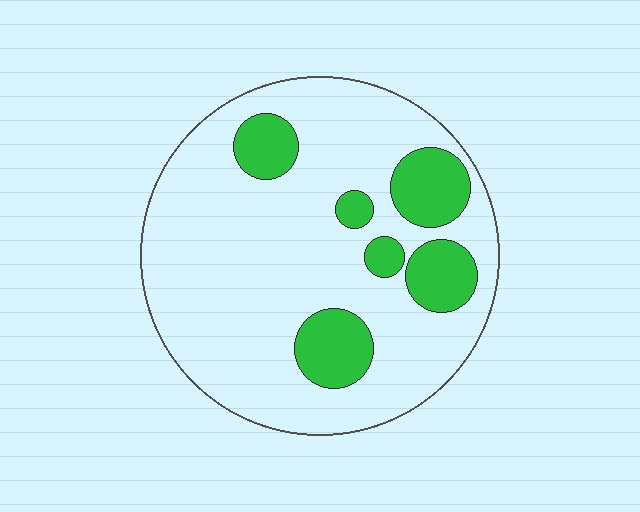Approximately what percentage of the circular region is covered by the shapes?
Approximately 20%.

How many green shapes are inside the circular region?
6.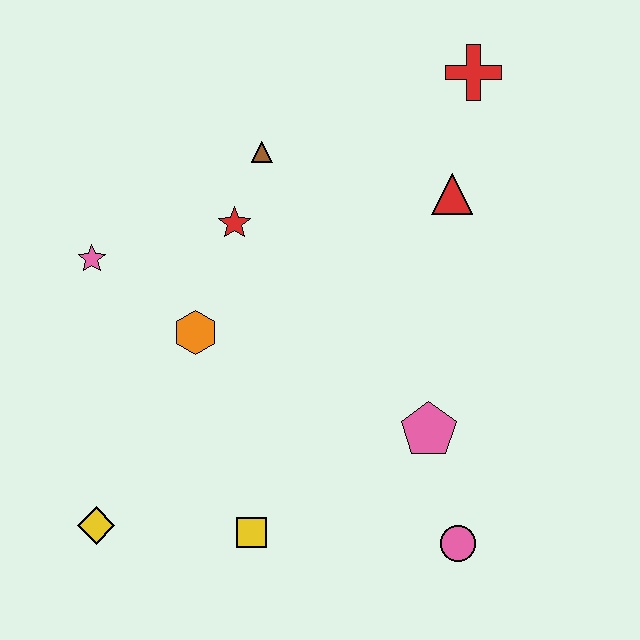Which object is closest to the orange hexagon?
The red star is closest to the orange hexagon.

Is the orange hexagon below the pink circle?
No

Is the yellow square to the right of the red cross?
No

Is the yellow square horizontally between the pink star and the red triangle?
Yes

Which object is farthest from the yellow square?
The red cross is farthest from the yellow square.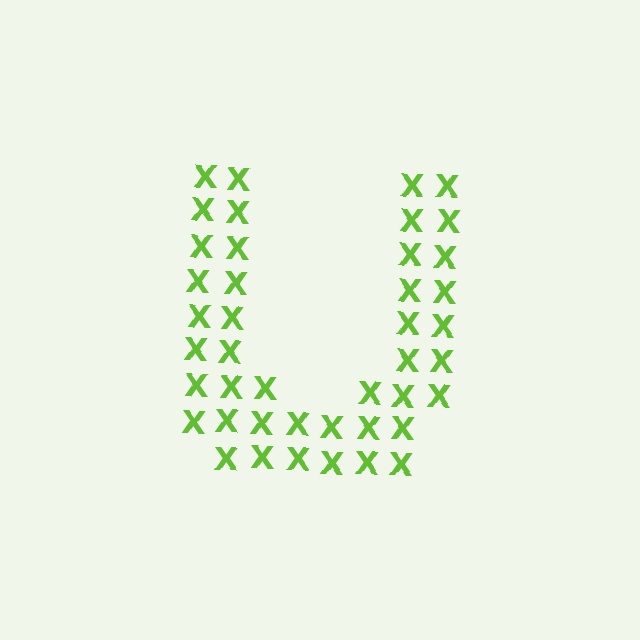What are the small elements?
The small elements are letter X's.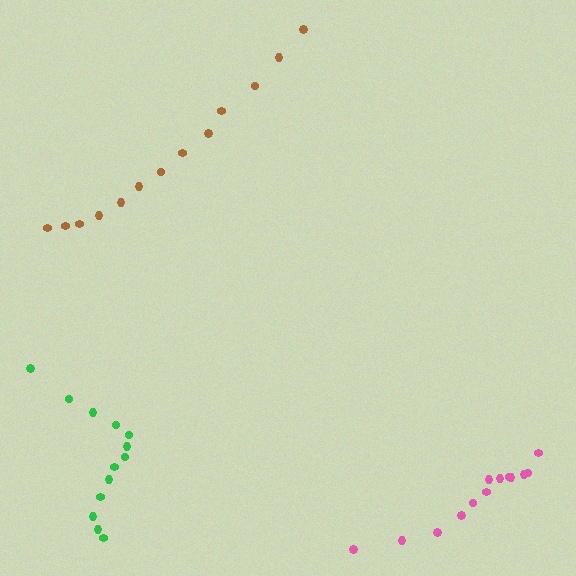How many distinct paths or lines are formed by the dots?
There are 3 distinct paths.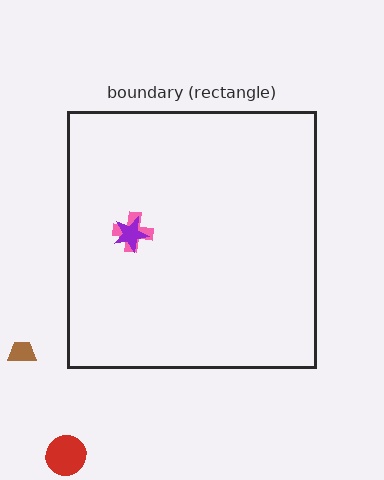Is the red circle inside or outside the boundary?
Outside.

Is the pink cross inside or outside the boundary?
Inside.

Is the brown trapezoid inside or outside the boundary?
Outside.